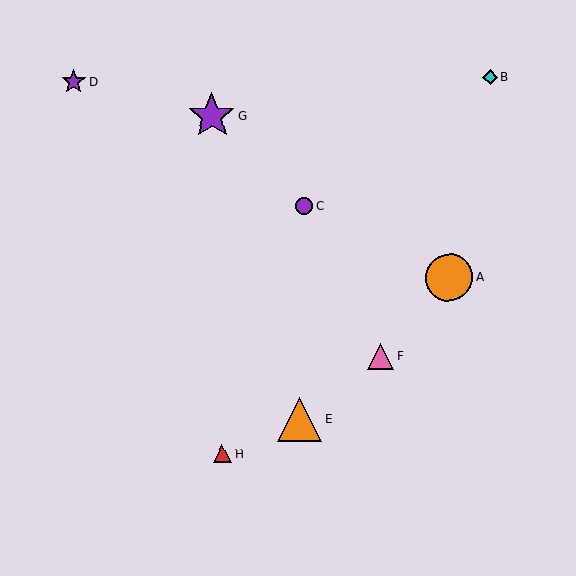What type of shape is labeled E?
Shape E is an orange triangle.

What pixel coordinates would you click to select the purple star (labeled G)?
Click at (212, 116) to select the purple star G.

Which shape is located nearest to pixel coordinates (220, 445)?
The red triangle (labeled H) at (222, 454) is nearest to that location.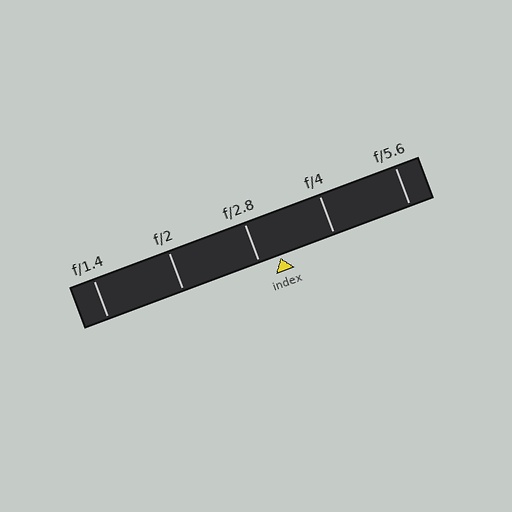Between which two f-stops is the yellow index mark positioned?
The index mark is between f/2.8 and f/4.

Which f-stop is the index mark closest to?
The index mark is closest to f/2.8.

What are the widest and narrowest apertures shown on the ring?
The widest aperture shown is f/1.4 and the narrowest is f/5.6.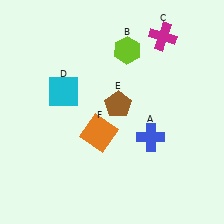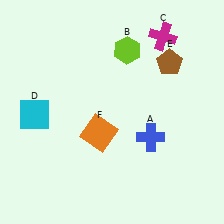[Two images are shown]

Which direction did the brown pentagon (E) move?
The brown pentagon (E) moved right.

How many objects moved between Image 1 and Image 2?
2 objects moved between the two images.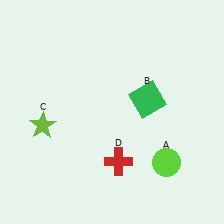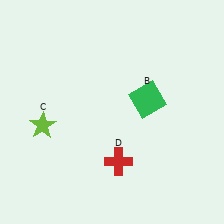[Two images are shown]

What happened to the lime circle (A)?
The lime circle (A) was removed in Image 2. It was in the bottom-right area of Image 1.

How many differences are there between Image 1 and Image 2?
There is 1 difference between the two images.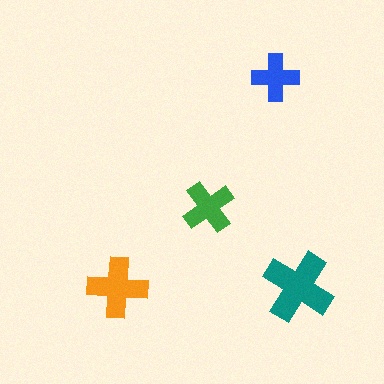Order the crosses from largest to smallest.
the teal one, the orange one, the green one, the blue one.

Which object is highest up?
The blue cross is topmost.